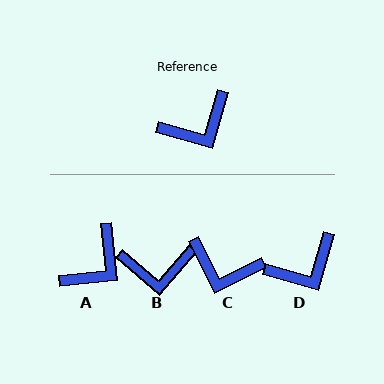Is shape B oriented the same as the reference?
No, it is off by about 25 degrees.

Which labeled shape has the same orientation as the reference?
D.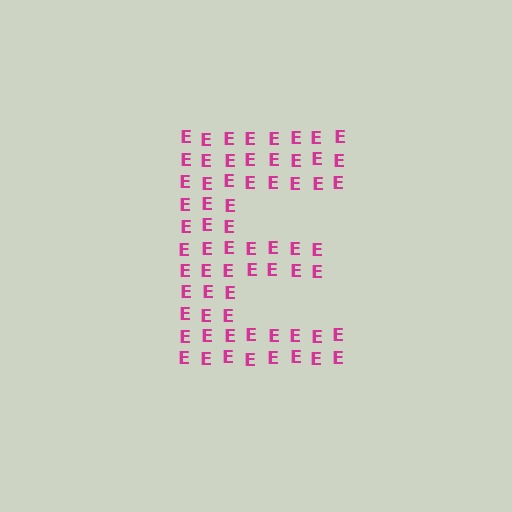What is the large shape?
The large shape is the letter E.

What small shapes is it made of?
It is made of small letter E's.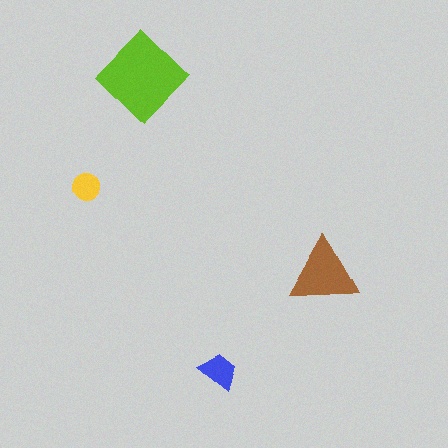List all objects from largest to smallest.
The lime diamond, the brown triangle, the blue trapezoid, the yellow circle.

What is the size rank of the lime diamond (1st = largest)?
1st.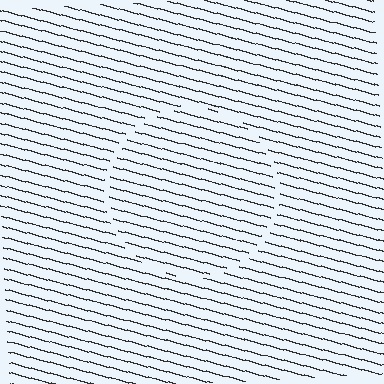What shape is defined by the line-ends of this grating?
An illusory circle. The interior of the shape contains the same grating, shifted by half a period — the contour is defined by the phase discontinuity where line-ends from the inner and outer gratings abut.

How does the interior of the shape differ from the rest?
The interior of the shape contains the same grating, shifted by half a period — the contour is defined by the phase discontinuity where line-ends from the inner and outer gratings abut.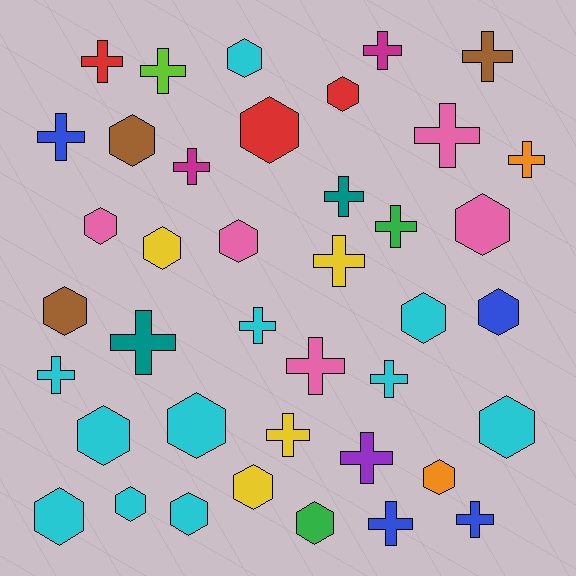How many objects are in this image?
There are 40 objects.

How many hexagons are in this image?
There are 20 hexagons.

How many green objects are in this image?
There are 2 green objects.